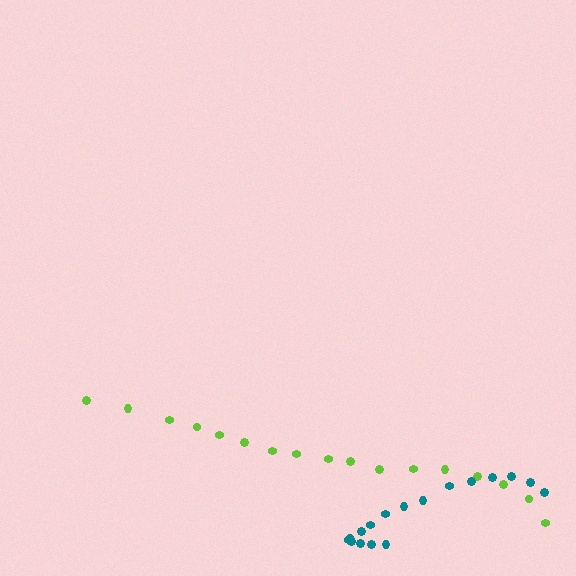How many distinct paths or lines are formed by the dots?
There are 2 distinct paths.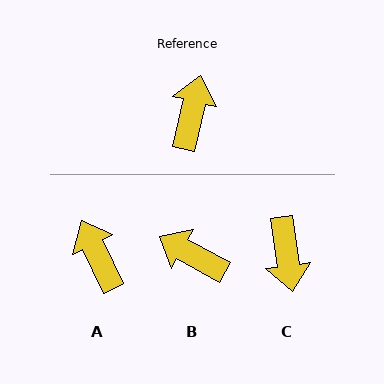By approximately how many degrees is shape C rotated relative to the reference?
Approximately 158 degrees clockwise.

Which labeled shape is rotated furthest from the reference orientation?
C, about 158 degrees away.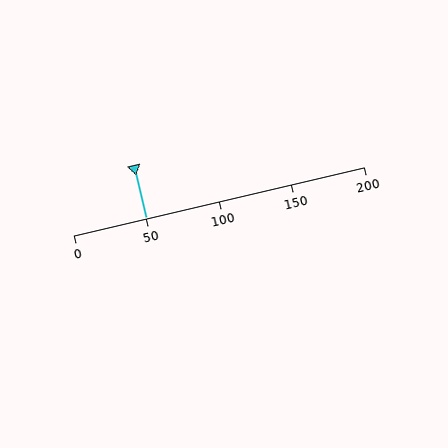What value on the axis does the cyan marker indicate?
The marker indicates approximately 50.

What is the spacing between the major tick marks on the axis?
The major ticks are spaced 50 apart.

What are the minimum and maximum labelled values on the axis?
The axis runs from 0 to 200.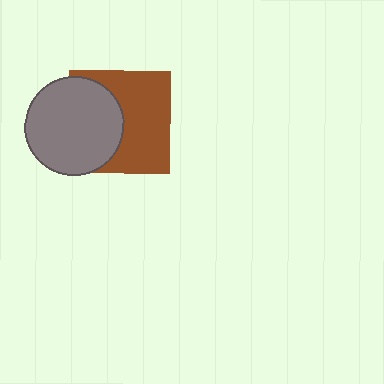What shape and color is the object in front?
The object in front is a gray circle.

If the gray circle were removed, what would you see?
You would see the complete brown square.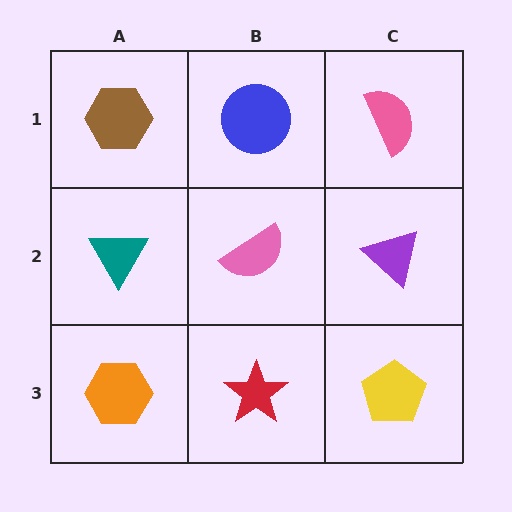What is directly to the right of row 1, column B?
A pink semicircle.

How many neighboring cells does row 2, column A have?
3.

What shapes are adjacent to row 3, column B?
A pink semicircle (row 2, column B), an orange hexagon (row 3, column A), a yellow pentagon (row 3, column C).